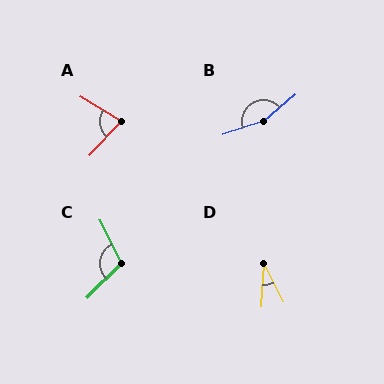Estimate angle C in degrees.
Approximately 108 degrees.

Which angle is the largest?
B, at approximately 159 degrees.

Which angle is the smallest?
D, at approximately 31 degrees.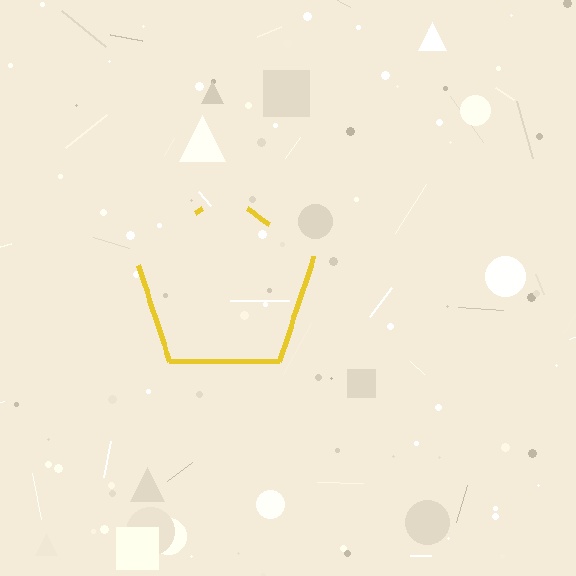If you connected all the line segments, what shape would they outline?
They would outline a pentagon.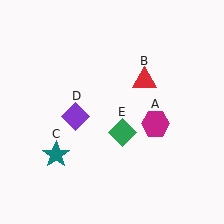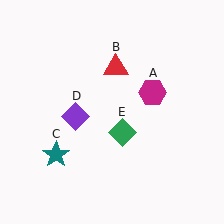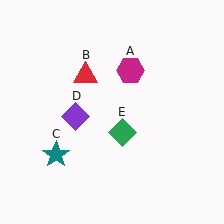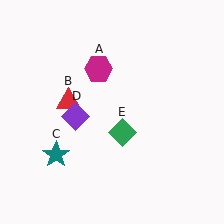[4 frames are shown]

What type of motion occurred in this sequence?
The magenta hexagon (object A), red triangle (object B) rotated counterclockwise around the center of the scene.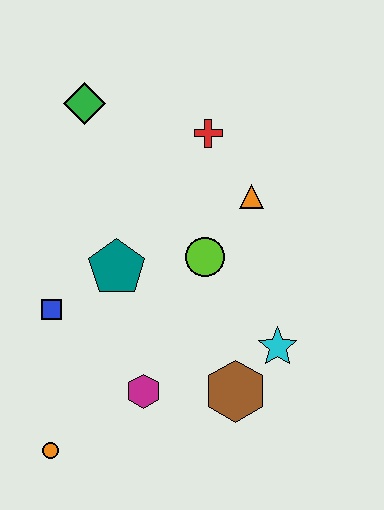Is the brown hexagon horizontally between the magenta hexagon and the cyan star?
Yes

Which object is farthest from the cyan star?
The green diamond is farthest from the cyan star.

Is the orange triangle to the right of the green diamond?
Yes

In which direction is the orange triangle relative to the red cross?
The orange triangle is below the red cross.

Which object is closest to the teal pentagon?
The blue square is closest to the teal pentagon.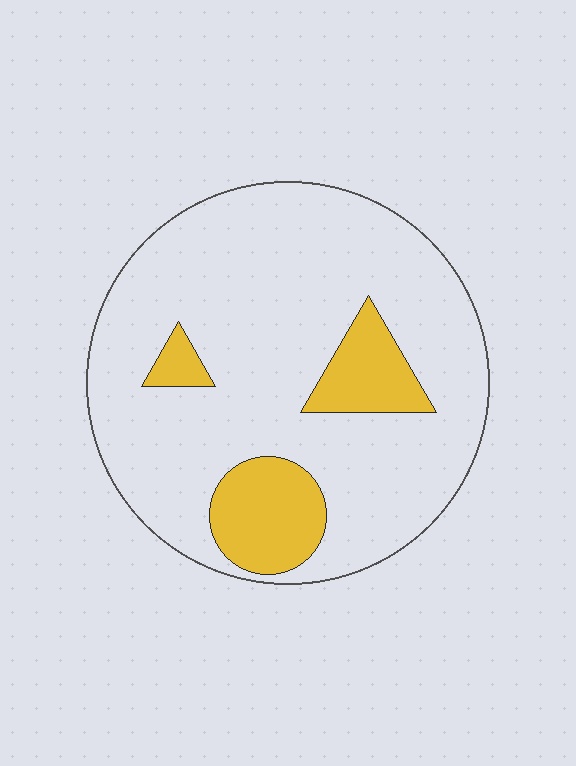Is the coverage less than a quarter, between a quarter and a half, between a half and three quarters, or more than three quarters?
Less than a quarter.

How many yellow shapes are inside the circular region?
3.